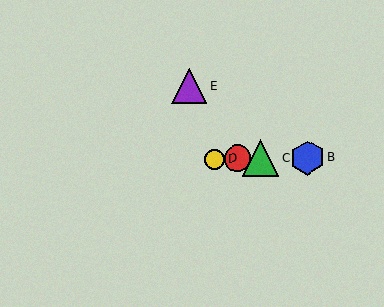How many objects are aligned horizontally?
4 objects (A, B, C, D) are aligned horizontally.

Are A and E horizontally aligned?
No, A is at y≈159 and E is at y≈86.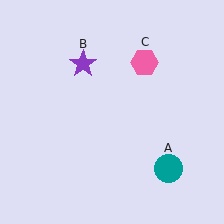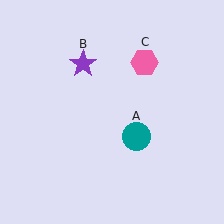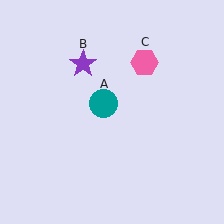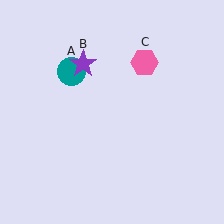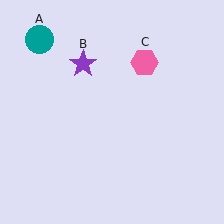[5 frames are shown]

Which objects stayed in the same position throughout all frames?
Purple star (object B) and pink hexagon (object C) remained stationary.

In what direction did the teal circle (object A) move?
The teal circle (object A) moved up and to the left.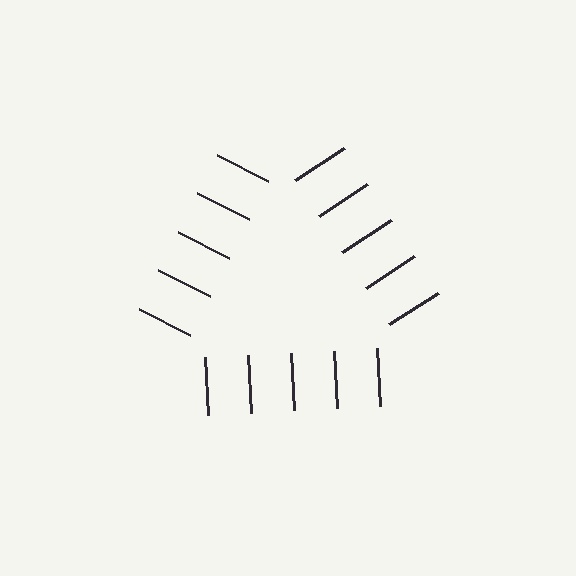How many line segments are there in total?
15 — 5 along each of the 3 edges.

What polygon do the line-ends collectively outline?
An illusory triangle — the line segments terminate on its edges but no continuous stroke is drawn.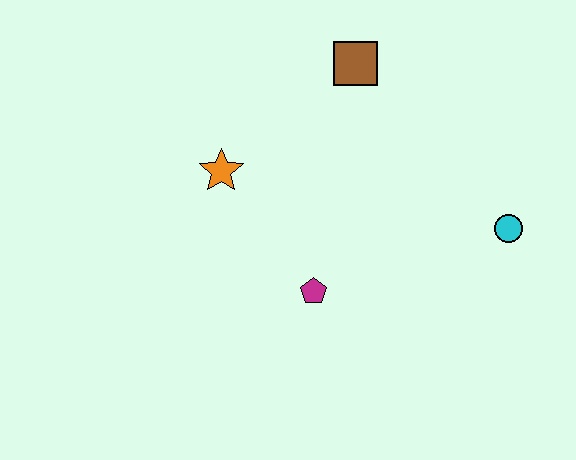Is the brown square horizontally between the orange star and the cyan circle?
Yes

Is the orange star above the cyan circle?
Yes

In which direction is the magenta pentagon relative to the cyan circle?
The magenta pentagon is to the left of the cyan circle.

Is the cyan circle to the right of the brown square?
Yes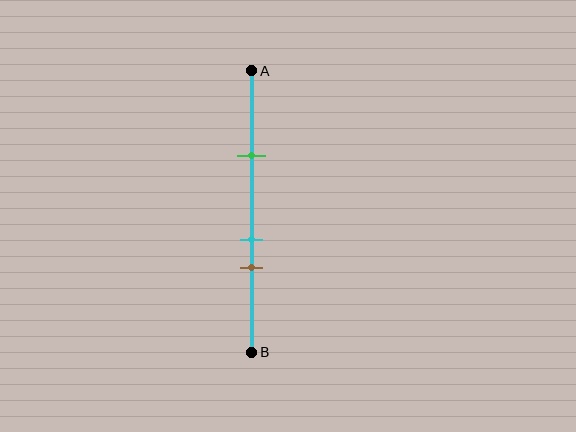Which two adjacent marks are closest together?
The cyan and brown marks are the closest adjacent pair.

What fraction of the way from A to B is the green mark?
The green mark is approximately 30% (0.3) of the way from A to B.